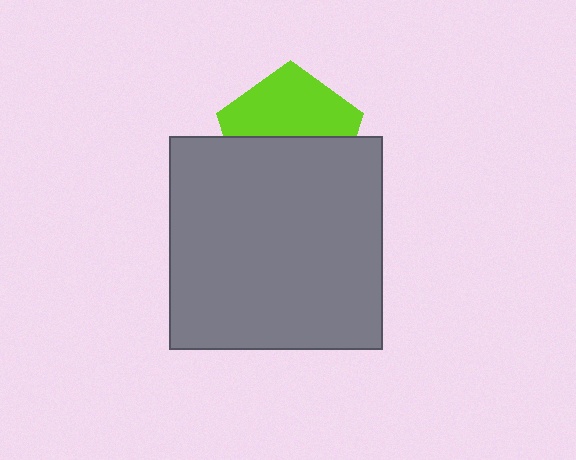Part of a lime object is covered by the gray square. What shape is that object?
It is a pentagon.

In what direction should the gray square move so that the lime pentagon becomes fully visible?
The gray square should move down. That is the shortest direction to clear the overlap and leave the lime pentagon fully visible.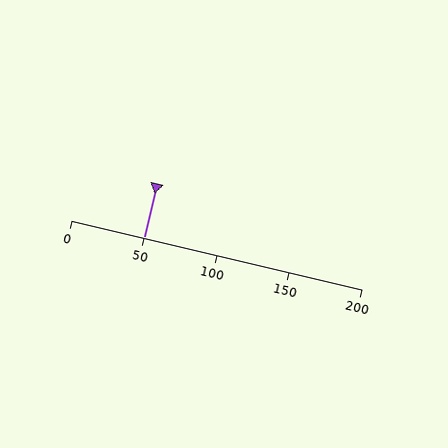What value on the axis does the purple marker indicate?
The marker indicates approximately 50.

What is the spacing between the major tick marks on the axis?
The major ticks are spaced 50 apart.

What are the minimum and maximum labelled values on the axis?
The axis runs from 0 to 200.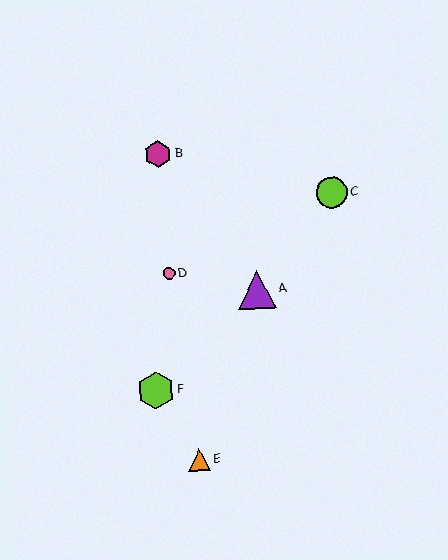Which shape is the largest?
The purple triangle (labeled A) is the largest.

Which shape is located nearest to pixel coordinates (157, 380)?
The lime hexagon (labeled F) at (156, 391) is nearest to that location.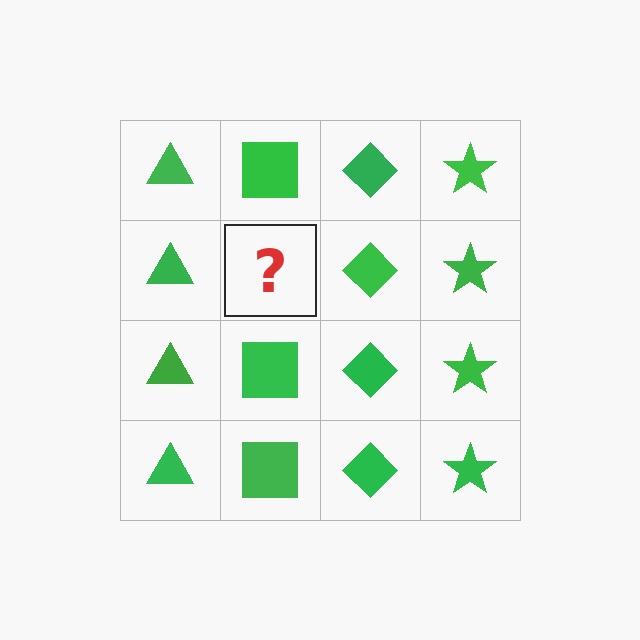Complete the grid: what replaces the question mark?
The question mark should be replaced with a green square.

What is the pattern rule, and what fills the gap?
The rule is that each column has a consistent shape. The gap should be filled with a green square.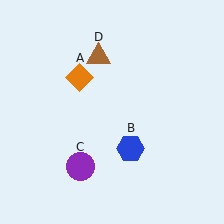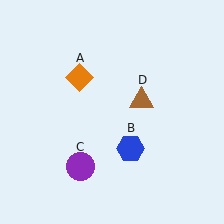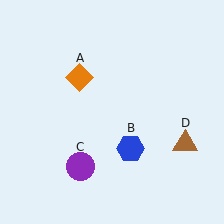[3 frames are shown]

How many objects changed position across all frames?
1 object changed position: brown triangle (object D).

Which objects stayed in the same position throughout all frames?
Orange diamond (object A) and blue hexagon (object B) and purple circle (object C) remained stationary.